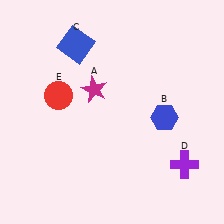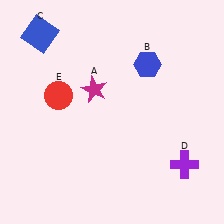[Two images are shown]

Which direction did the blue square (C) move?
The blue square (C) moved left.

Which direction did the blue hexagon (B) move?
The blue hexagon (B) moved up.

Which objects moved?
The objects that moved are: the blue hexagon (B), the blue square (C).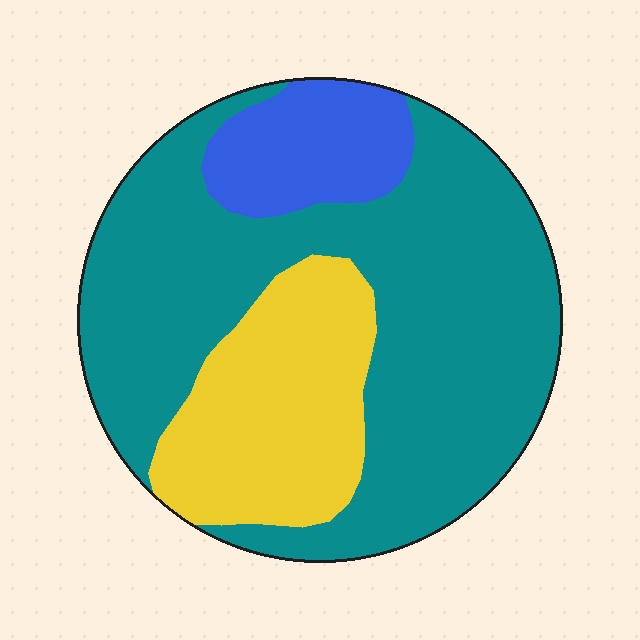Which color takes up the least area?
Blue, at roughly 10%.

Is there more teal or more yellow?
Teal.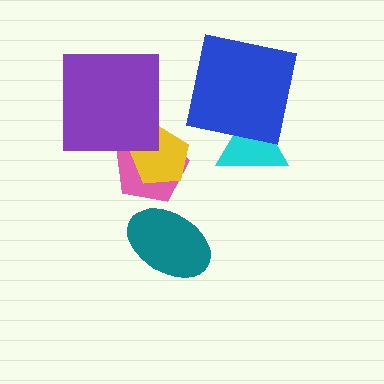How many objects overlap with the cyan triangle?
1 object overlaps with the cyan triangle.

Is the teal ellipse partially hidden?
No, no other shape covers it.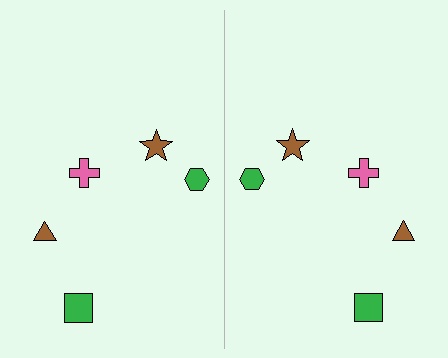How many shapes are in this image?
There are 10 shapes in this image.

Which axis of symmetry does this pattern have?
The pattern has a vertical axis of symmetry running through the center of the image.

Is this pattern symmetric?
Yes, this pattern has bilateral (reflection) symmetry.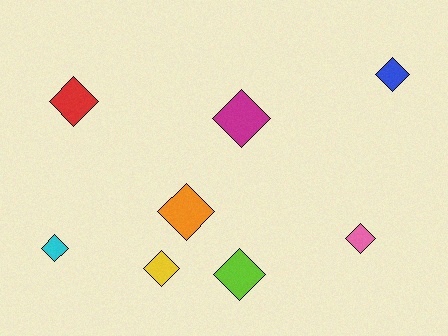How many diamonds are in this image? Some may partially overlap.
There are 8 diamonds.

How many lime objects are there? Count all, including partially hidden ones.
There is 1 lime object.